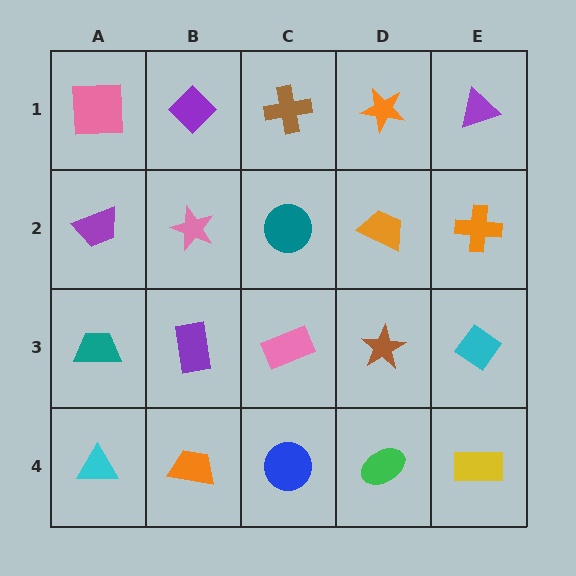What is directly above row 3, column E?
An orange cross.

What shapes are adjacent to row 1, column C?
A teal circle (row 2, column C), a purple diamond (row 1, column B), an orange star (row 1, column D).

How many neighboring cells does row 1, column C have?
3.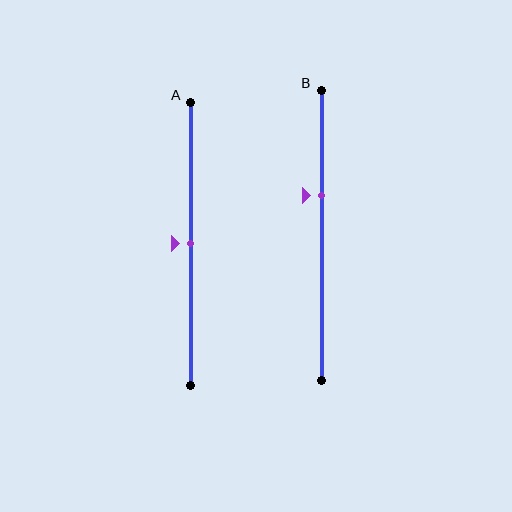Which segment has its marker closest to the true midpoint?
Segment A has its marker closest to the true midpoint.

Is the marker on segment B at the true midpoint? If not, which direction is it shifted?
No, the marker on segment B is shifted upward by about 14% of the segment length.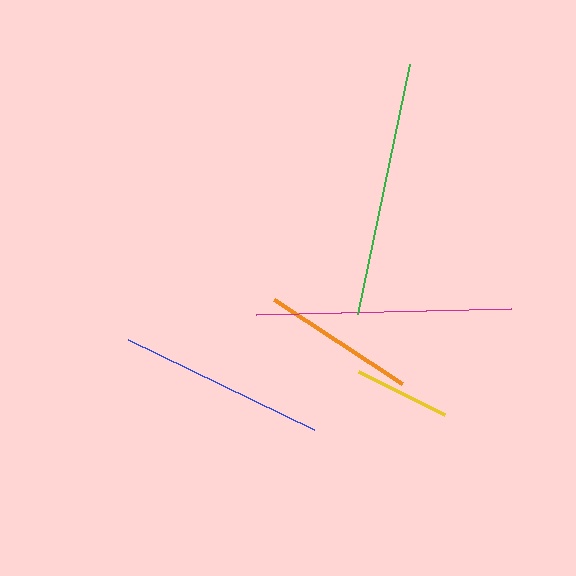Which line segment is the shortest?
The yellow line is the shortest at approximately 96 pixels.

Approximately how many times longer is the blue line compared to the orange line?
The blue line is approximately 1.3 times the length of the orange line.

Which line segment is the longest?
The magenta line is the longest at approximately 255 pixels.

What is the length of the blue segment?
The blue segment is approximately 206 pixels long.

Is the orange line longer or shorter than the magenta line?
The magenta line is longer than the orange line.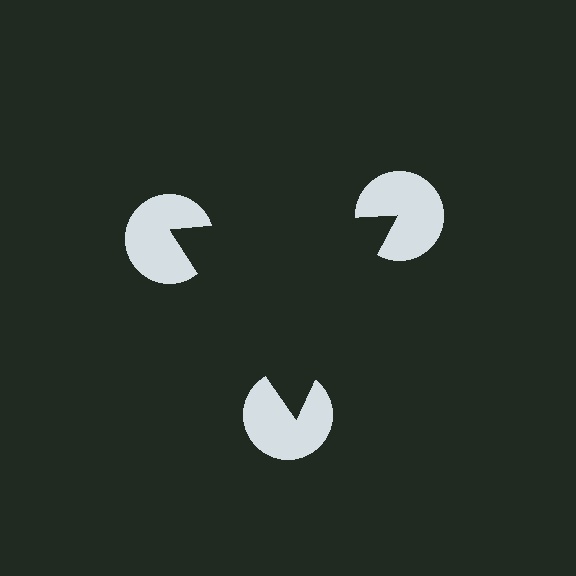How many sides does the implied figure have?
3 sides.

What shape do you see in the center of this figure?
An illusory triangle — its edges are inferred from the aligned wedge cuts in the pac-man discs, not physically drawn.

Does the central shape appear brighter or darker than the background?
It typically appears slightly darker than the background, even though no actual brightness change is drawn.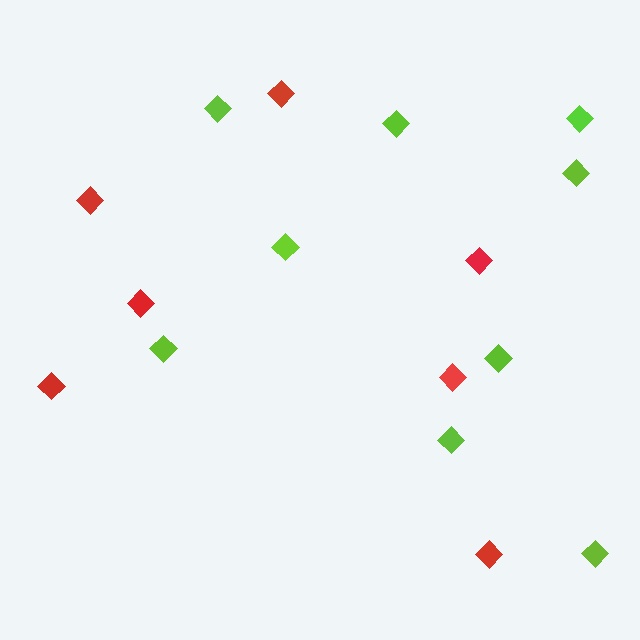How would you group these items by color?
There are 2 groups: one group of red diamonds (7) and one group of lime diamonds (9).